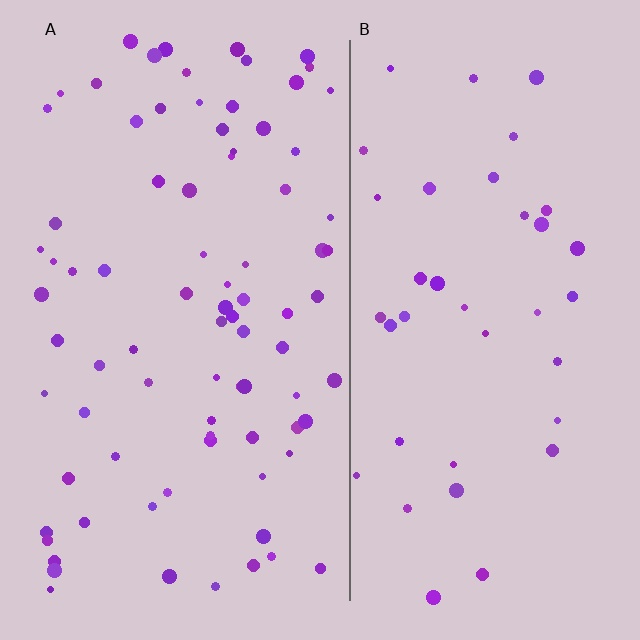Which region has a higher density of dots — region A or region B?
A (the left).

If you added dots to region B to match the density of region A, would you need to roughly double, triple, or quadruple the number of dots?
Approximately double.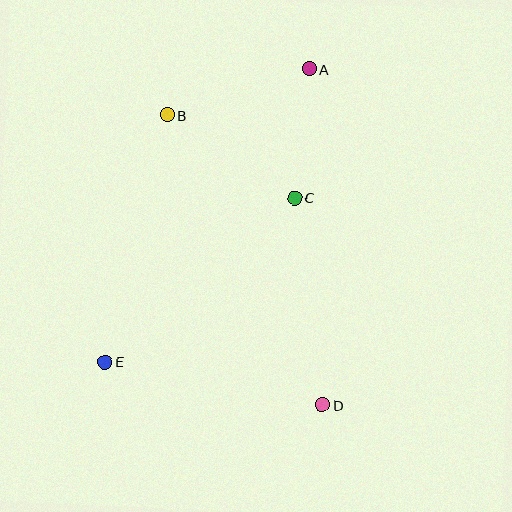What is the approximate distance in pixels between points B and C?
The distance between B and C is approximately 152 pixels.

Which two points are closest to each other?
Points A and C are closest to each other.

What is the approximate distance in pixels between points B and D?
The distance between B and D is approximately 329 pixels.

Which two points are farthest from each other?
Points A and E are farthest from each other.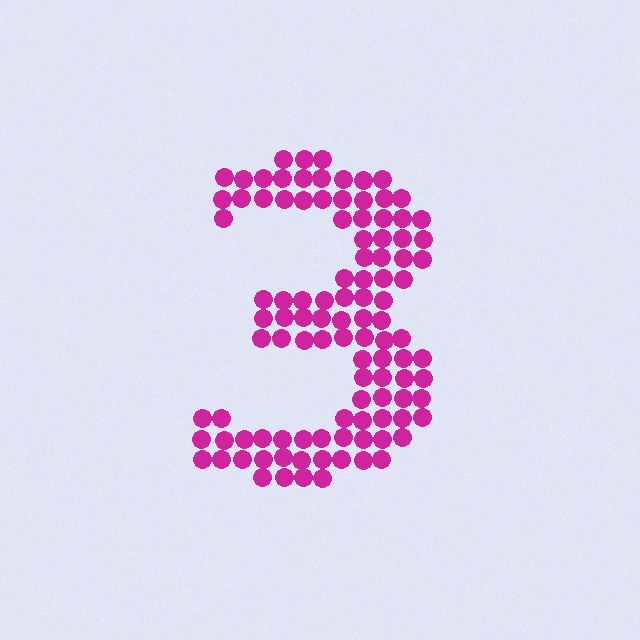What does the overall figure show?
The overall figure shows the digit 3.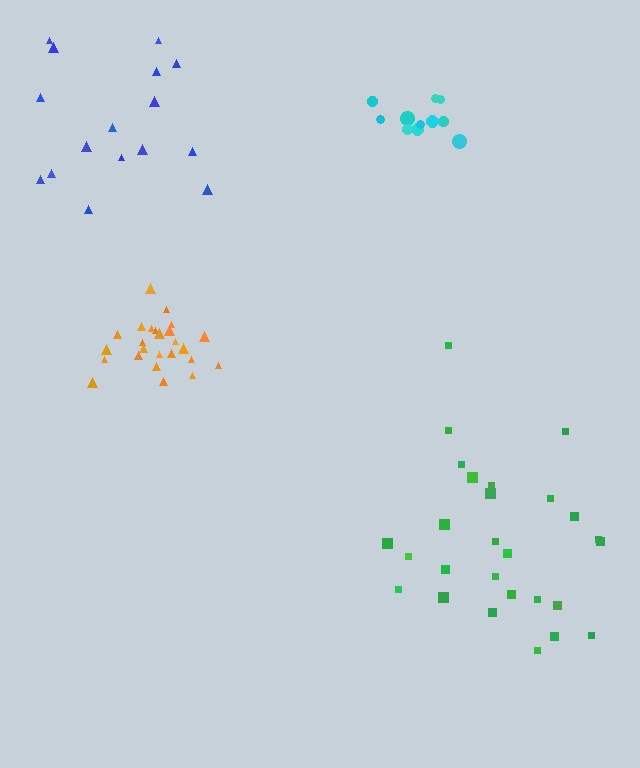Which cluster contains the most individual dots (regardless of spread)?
Green (27).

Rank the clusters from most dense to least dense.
orange, cyan, green, blue.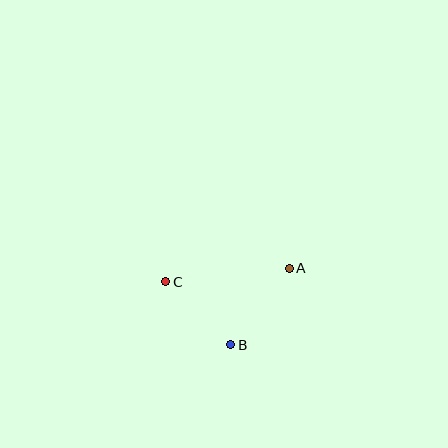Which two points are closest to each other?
Points B and C are closest to each other.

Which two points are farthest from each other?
Points A and C are farthest from each other.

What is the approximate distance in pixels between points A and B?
The distance between A and B is approximately 96 pixels.